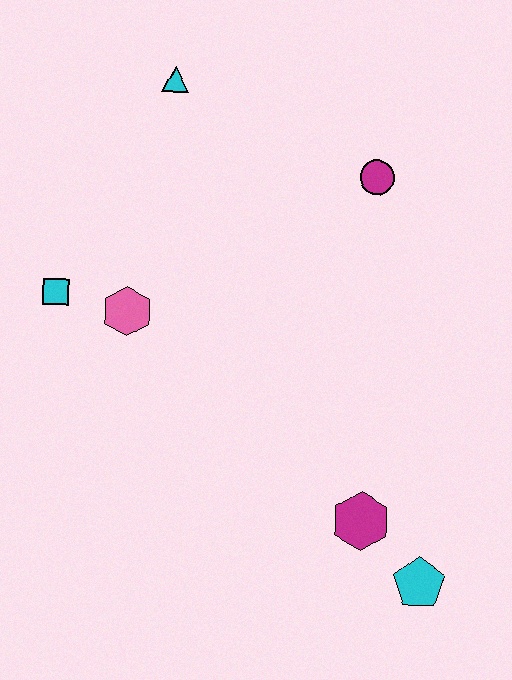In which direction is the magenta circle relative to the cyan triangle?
The magenta circle is to the right of the cyan triangle.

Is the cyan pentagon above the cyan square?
No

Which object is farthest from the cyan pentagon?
The cyan triangle is farthest from the cyan pentagon.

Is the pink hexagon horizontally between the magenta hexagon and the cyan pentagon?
No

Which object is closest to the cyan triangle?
The magenta circle is closest to the cyan triangle.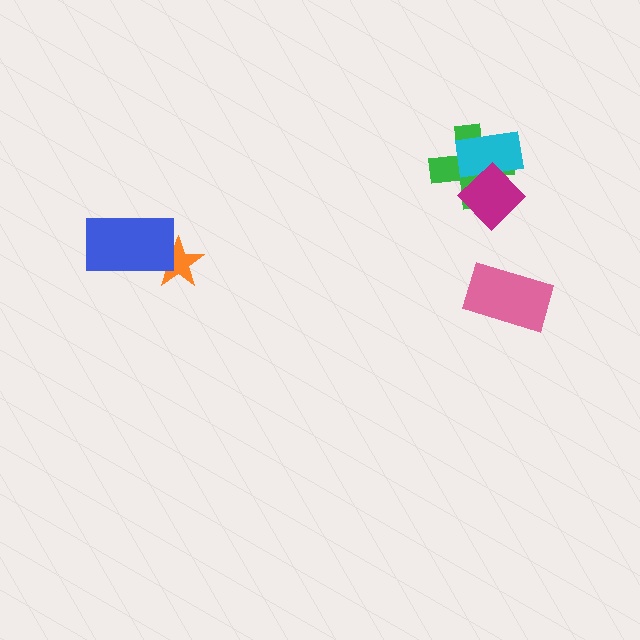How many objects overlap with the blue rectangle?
1 object overlaps with the blue rectangle.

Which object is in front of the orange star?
The blue rectangle is in front of the orange star.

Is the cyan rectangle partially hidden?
Yes, it is partially covered by another shape.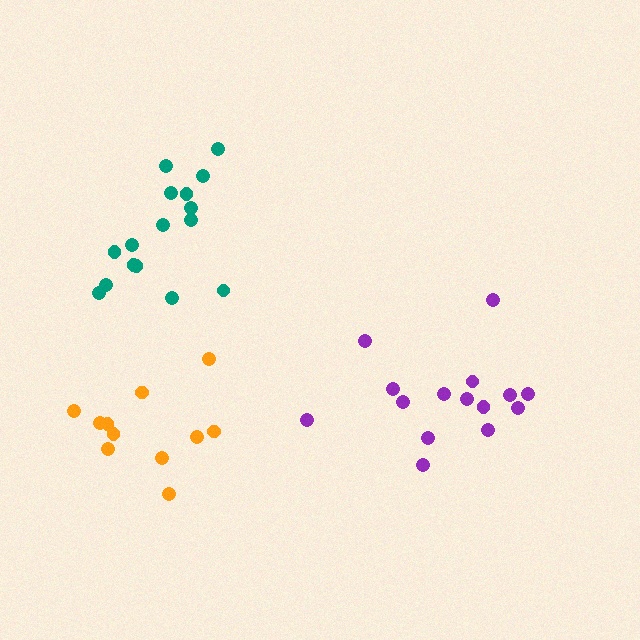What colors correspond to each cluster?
The clusters are colored: teal, orange, purple.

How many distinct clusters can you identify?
There are 3 distinct clusters.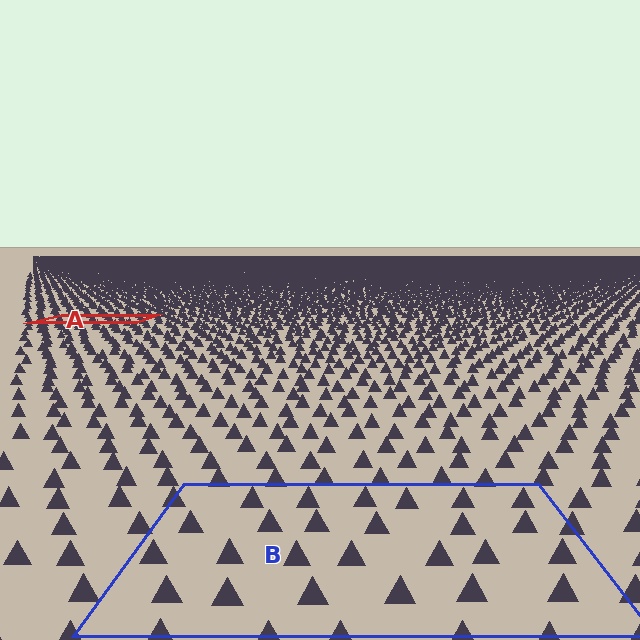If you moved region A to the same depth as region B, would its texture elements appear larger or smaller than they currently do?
They would appear larger. At a closer depth, the same texture elements are projected at a bigger on-screen size.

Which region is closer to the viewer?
Region B is closer. The texture elements there are larger and more spread out.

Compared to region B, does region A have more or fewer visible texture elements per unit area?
Region A has more texture elements per unit area — they are packed more densely because it is farther away.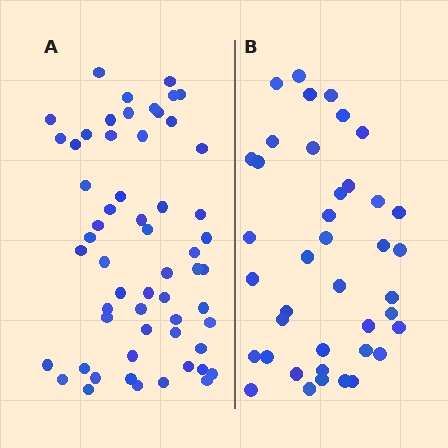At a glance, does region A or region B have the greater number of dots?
Region A (the left region) has more dots.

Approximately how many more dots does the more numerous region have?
Region A has approximately 20 more dots than region B.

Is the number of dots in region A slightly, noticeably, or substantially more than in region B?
Region A has substantially more. The ratio is roughly 1.4 to 1.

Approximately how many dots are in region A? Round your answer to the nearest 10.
About 60 dots. (The exact count is 58, which rounds to 60.)